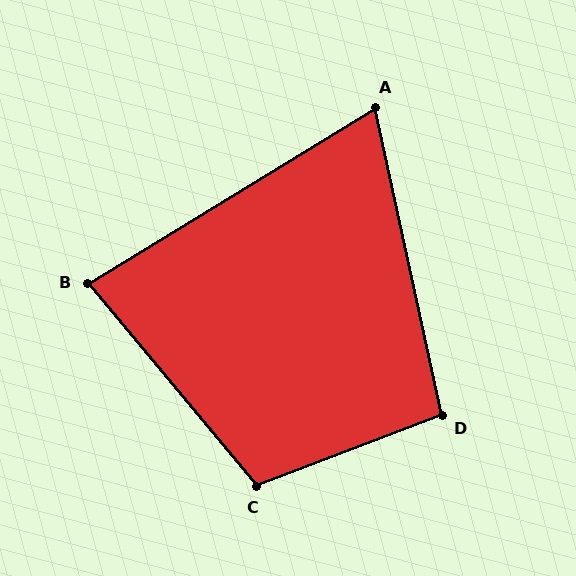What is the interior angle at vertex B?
Approximately 82 degrees (acute).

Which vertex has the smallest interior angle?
A, at approximately 71 degrees.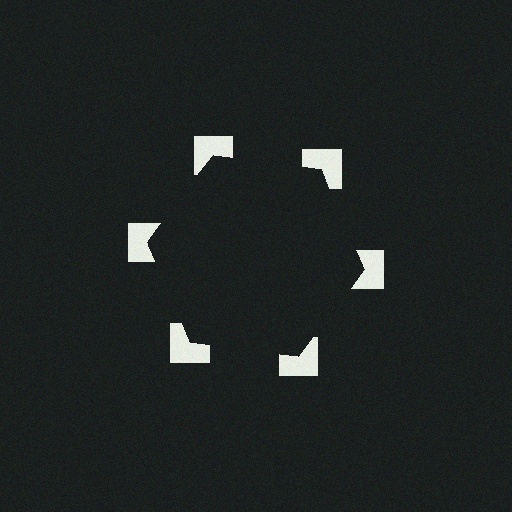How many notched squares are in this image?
There are 6 — one at each vertex of the illusory hexagon.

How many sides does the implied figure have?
6 sides.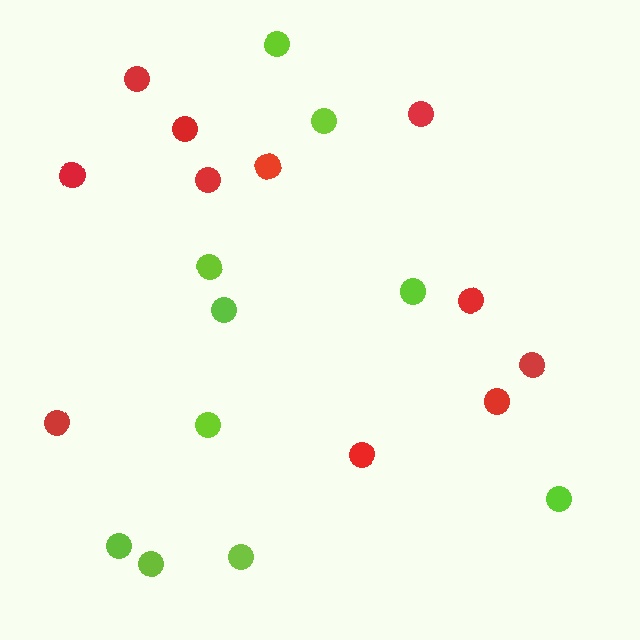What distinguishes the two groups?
There are 2 groups: one group of red circles (11) and one group of lime circles (10).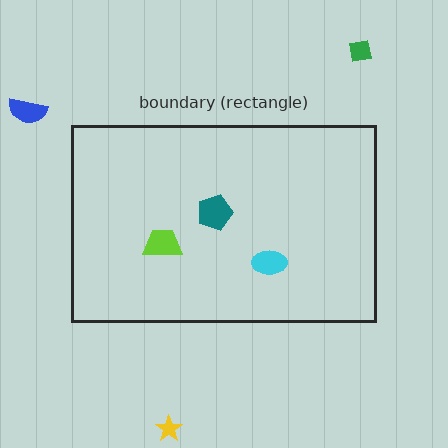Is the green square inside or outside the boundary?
Outside.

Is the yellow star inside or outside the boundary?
Outside.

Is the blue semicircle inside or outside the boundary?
Outside.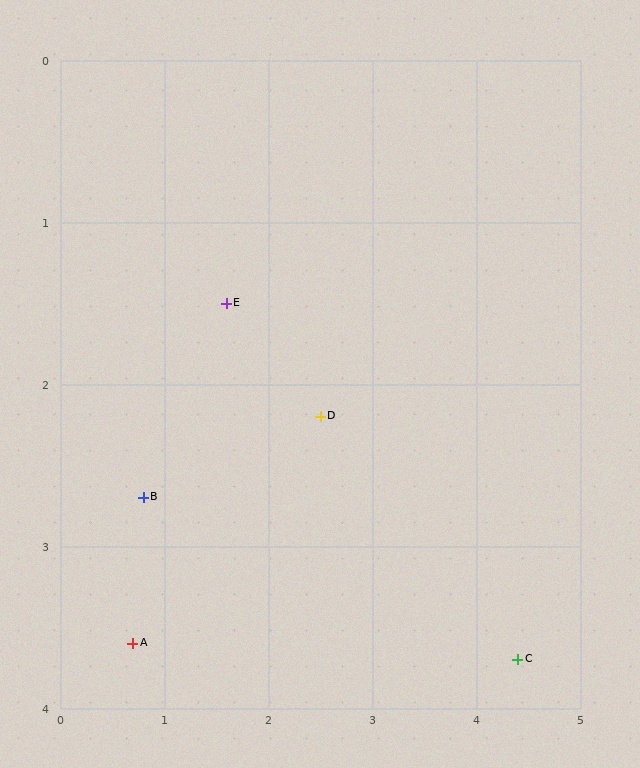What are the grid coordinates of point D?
Point D is at approximately (2.5, 2.2).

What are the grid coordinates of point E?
Point E is at approximately (1.6, 1.5).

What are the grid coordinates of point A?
Point A is at approximately (0.7, 3.6).